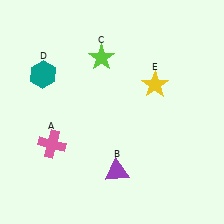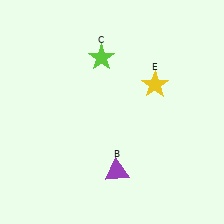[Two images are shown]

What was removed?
The teal hexagon (D), the pink cross (A) were removed in Image 2.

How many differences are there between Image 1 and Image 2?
There are 2 differences between the two images.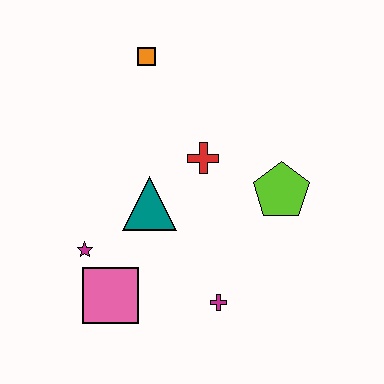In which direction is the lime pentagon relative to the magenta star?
The lime pentagon is to the right of the magenta star.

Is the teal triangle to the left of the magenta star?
No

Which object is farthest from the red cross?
The pink square is farthest from the red cross.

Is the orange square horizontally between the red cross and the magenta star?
Yes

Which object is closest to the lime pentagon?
The red cross is closest to the lime pentagon.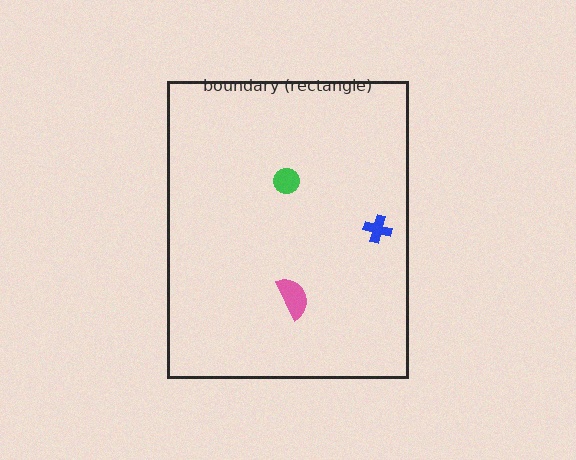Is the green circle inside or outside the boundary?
Inside.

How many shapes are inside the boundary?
3 inside, 0 outside.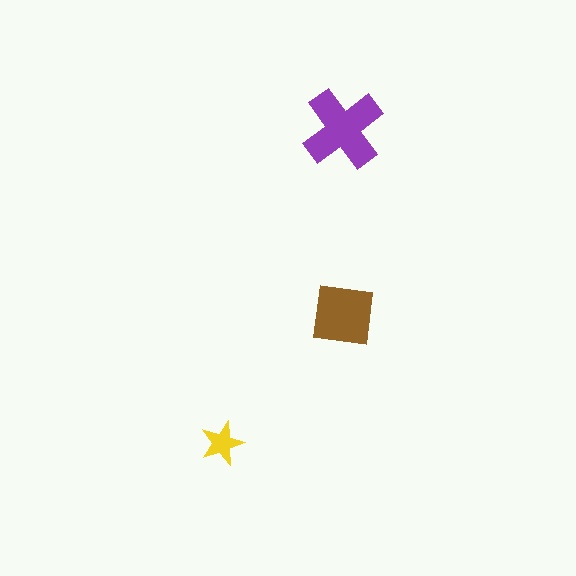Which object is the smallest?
The yellow star.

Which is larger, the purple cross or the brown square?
The purple cross.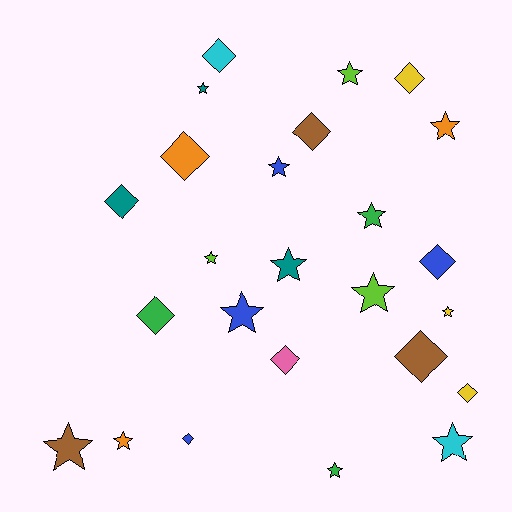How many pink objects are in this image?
There is 1 pink object.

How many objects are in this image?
There are 25 objects.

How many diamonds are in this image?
There are 11 diamonds.